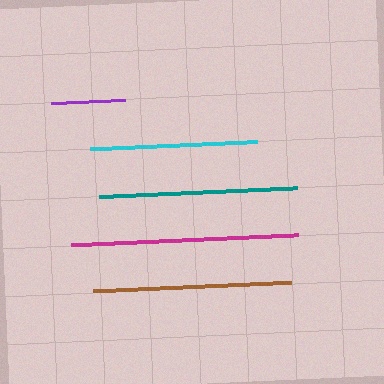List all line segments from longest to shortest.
From longest to shortest: magenta, brown, teal, cyan, purple.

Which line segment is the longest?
The magenta line is the longest at approximately 226 pixels.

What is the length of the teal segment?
The teal segment is approximately 198 pixels long.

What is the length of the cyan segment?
The cyan segment is approximately 167 pixels long.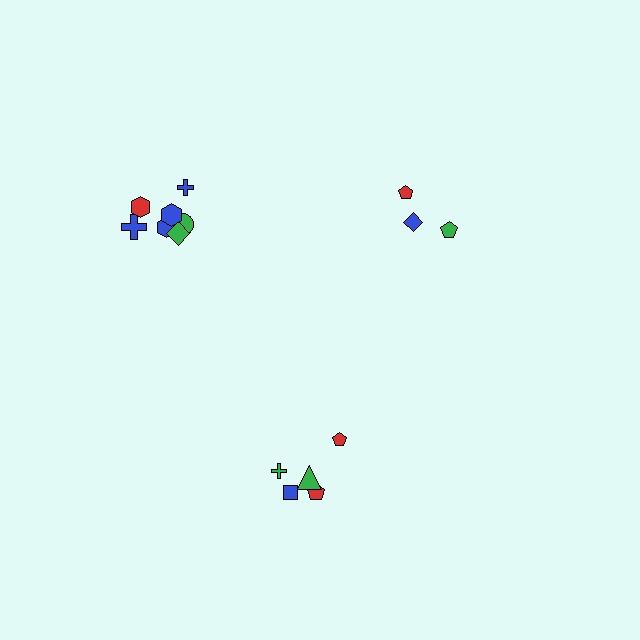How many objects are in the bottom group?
There are 5 objects.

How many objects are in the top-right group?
There are 3 objects.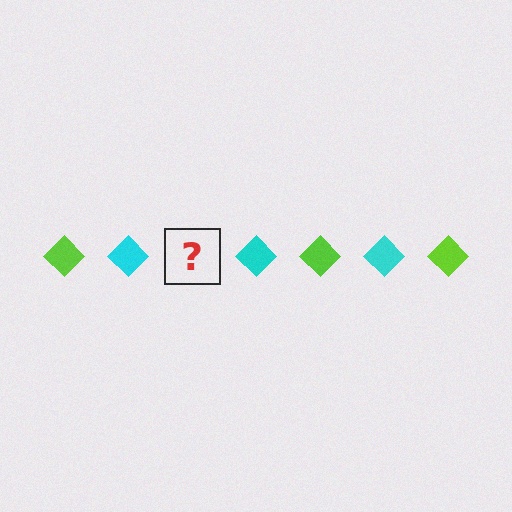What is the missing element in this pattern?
The missing element is a lime diamond.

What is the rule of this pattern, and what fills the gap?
The rule is that the pattern cycles through lime, cyan diamonds. The gap should be filled with a lime diamond.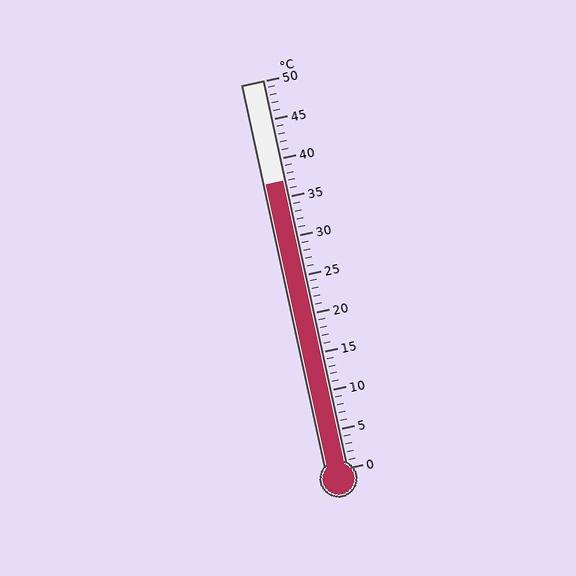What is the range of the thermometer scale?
The thermometer scale ranges from 0°C to 50°C.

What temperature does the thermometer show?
The thermometer shows approximately 37°C.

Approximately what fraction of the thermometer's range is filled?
The thermometer is filled to approximately 75% of its range.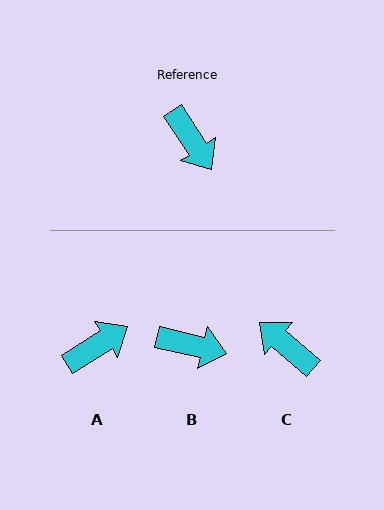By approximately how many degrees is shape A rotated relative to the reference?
Approximately 89 degrees counter-clockwise.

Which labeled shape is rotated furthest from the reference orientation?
C, about 164 degrees away.